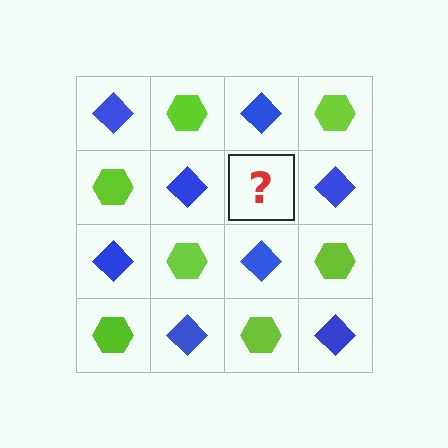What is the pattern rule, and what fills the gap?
The rule is that it alternates blue diamond and lime hexagon in a checkerboard pattern. The gap should be filled with a lime hexagon.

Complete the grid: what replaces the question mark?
The question mark should be replaced with a lime hexagon.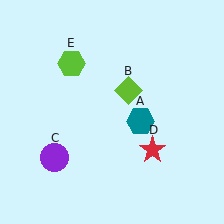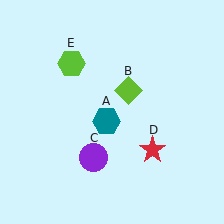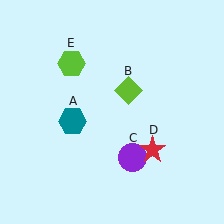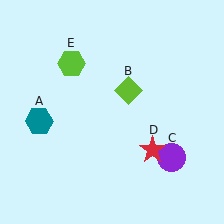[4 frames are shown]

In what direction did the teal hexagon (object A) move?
The teal hexagon (object A) moved left.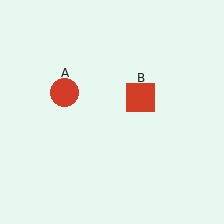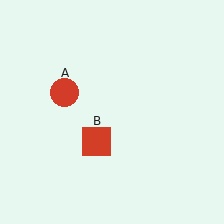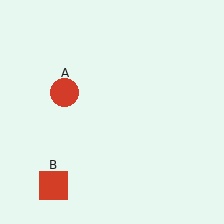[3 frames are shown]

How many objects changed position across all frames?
1 object changed position: red square (object B).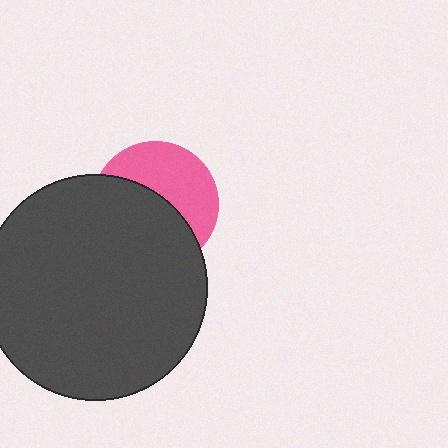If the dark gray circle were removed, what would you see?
You would see the complete pink circle.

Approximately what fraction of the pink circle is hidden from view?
Roughly 54% of the pink circle is hidden behind the dark gray circle.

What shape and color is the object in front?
The object in front is a dark gray circle.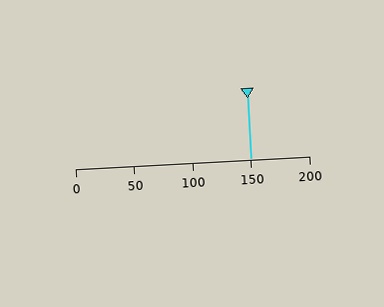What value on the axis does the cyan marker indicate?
The marker indicates approximately 150.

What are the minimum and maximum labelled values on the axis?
The axis runs from 0 to 200.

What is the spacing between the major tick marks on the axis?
The major ticks are spaced 50 apart.